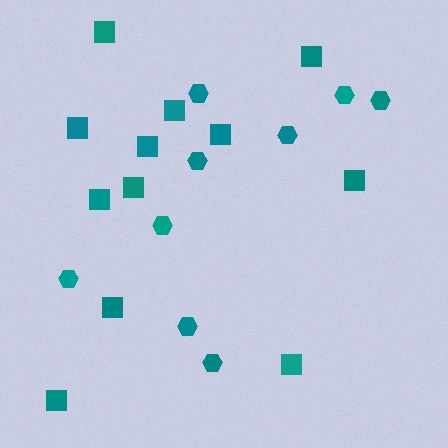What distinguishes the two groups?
There are 2 groups: one group of hexagons (9) and one group of squares (12).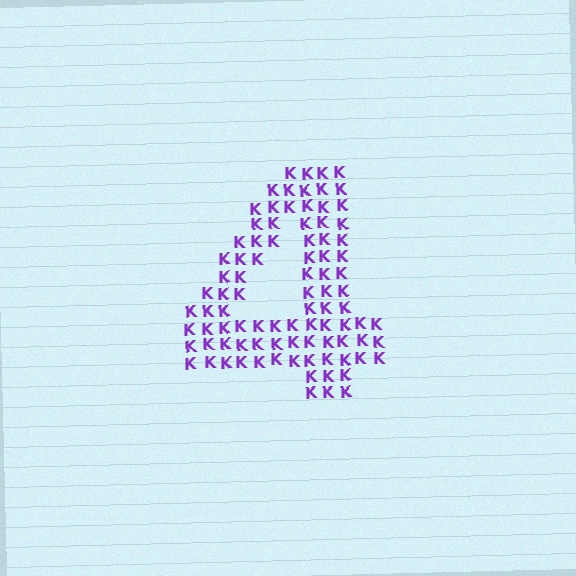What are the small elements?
The small elements are letter K's.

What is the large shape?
The large shape is the digit 4.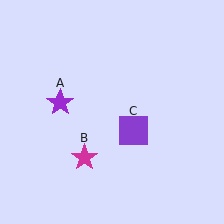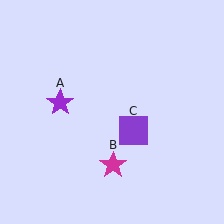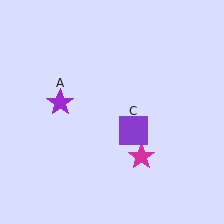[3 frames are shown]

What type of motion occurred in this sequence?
The magenta star (object B) rotated counterclockwise around the center of the scene.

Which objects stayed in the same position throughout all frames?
Purple star (object A) and purple square (object C) remained stationary.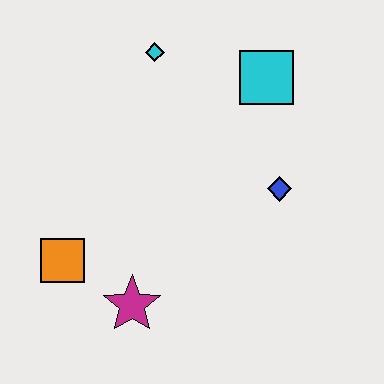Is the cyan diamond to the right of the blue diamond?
No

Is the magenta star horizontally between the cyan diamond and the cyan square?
No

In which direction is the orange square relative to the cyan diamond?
The orange square is below the cyan diamond.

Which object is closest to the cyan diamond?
The cyan square is closest to the cyan diamond.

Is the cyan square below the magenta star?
No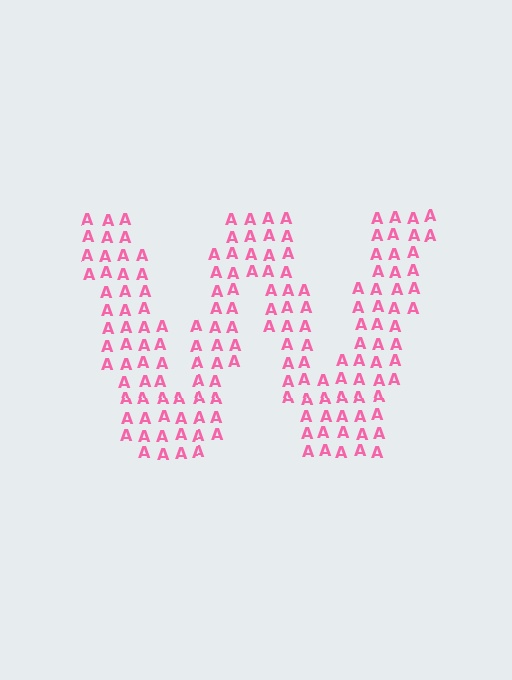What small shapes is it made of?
It is made of small letter A's.